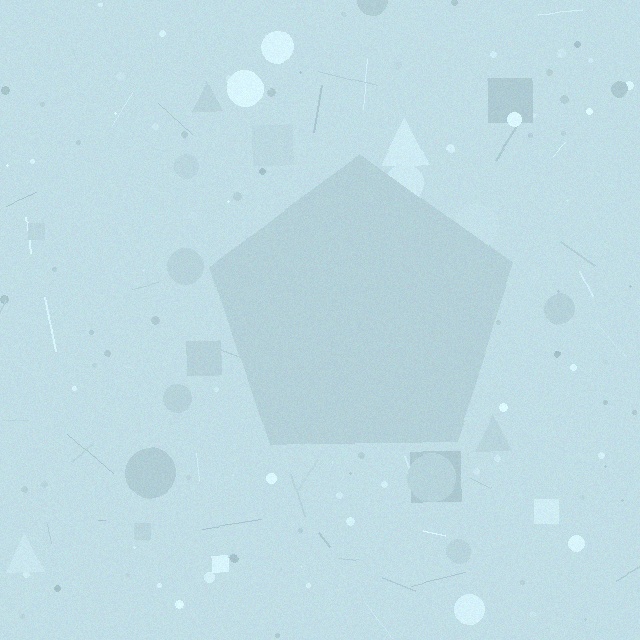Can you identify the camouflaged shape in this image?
The camouflaged shape is a pentagon.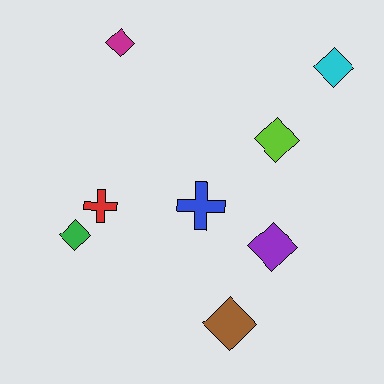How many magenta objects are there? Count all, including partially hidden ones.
There is 1 magenta object.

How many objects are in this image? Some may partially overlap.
There are 8 objects.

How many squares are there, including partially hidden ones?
There are no squares.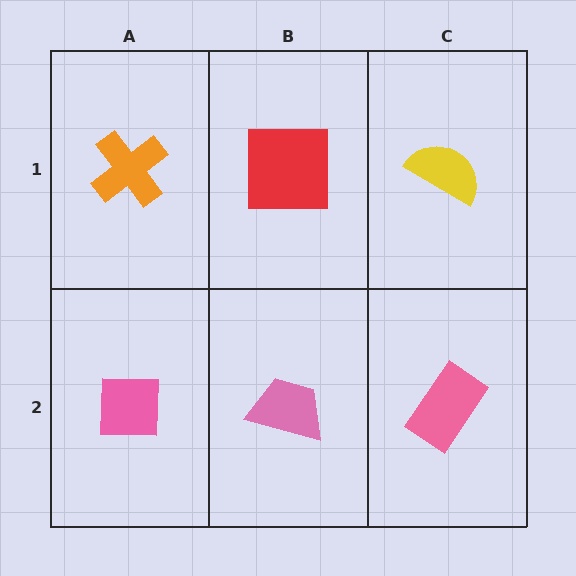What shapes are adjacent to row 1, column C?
A pink rectangle (row 2, column C), a red square (row 1, column B).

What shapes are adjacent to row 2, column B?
A red square (row 1, column B), a pink square (row 2, column A), a pink rectangle (row 2, column C).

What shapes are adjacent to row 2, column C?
A yellow semicircle (row 1, column C), a pink trapezoid (row 2, column B).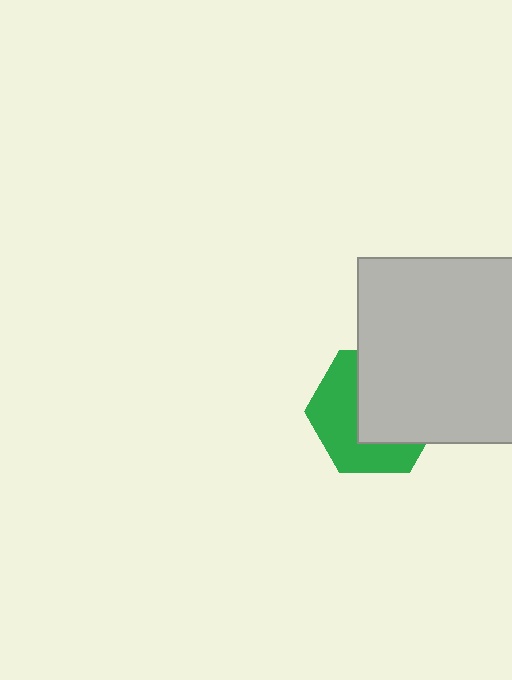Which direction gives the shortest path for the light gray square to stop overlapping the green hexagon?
Moving toward the upper-right gives the shortest separation.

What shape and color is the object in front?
The object in front is a light gray square.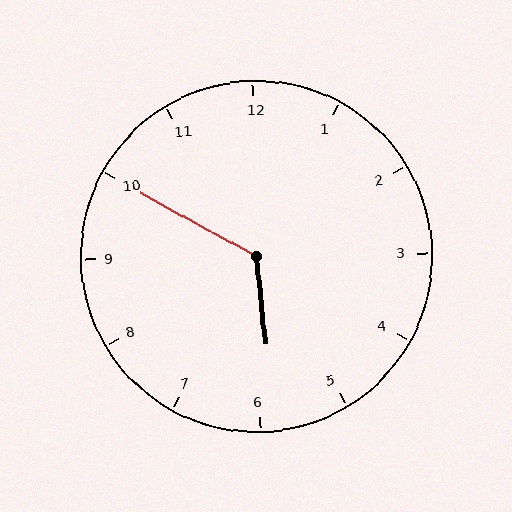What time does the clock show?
5:50.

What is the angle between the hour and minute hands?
Approximately 125 degrees.